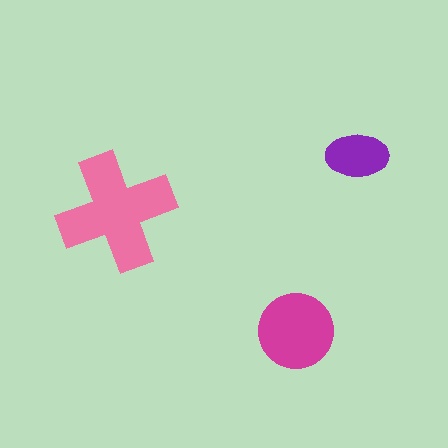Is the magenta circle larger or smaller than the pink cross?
Smaller.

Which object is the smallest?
The purple ellipse.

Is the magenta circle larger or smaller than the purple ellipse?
Larger.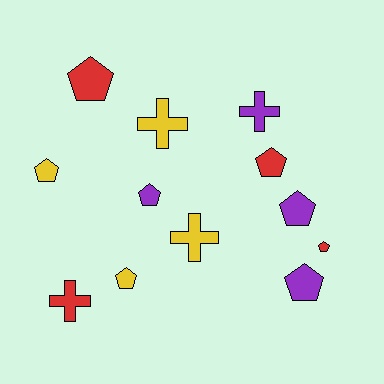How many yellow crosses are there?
There are 2 yellow crosses.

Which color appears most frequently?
Red, with 4 objects.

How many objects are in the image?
There are 12 objects.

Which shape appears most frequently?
Pentagon, with 8 objects.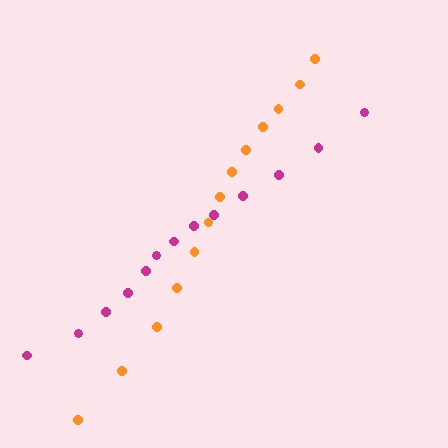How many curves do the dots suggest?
There are 2 distinct paths.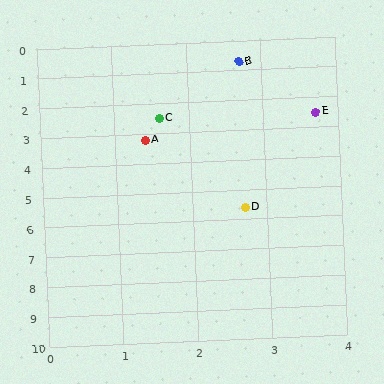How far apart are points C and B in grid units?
Points C and B are about 2.1 grid units apart.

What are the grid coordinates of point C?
Point C is at approximately (1.6, 2.5).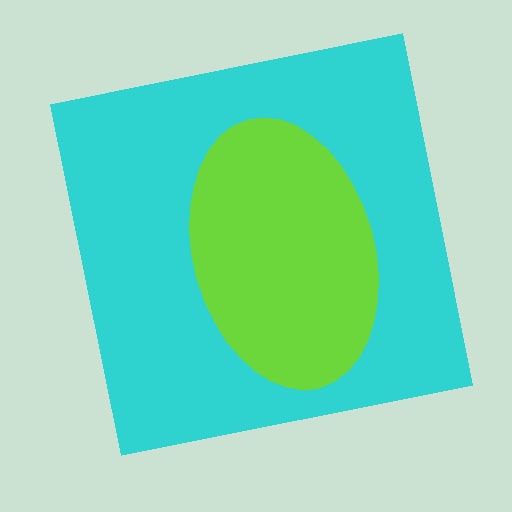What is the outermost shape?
The cyan square.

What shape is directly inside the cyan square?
The lime ellipse.